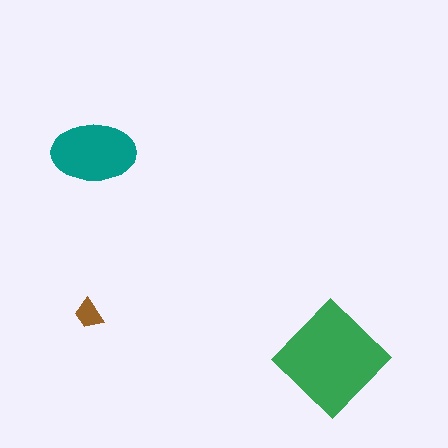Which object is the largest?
The green diamond.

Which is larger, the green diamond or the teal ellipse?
The green diamond.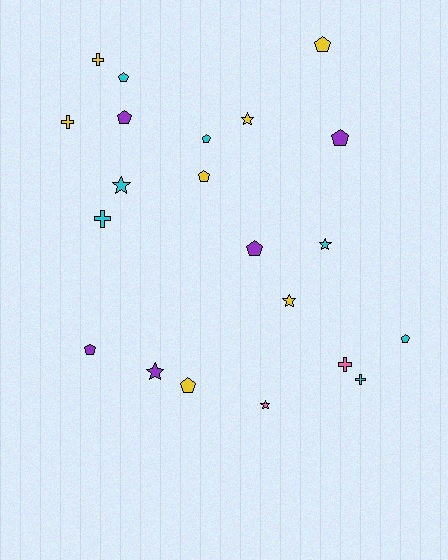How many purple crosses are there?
There are no purple crosses.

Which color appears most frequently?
Yellow, with 7 objects.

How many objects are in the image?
There are 21 objects.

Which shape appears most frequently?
Pentagon, with 10 objects.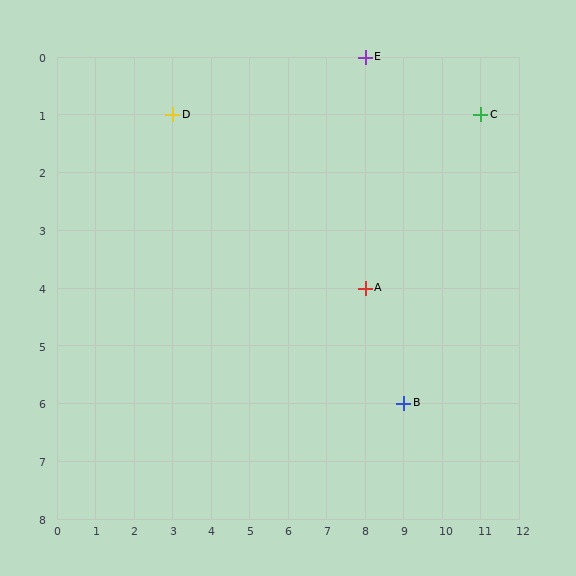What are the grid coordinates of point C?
Point C is at grid coordinates (11, 1).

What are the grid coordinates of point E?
Point E is at grid coordinates (8, 0).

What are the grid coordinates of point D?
Point D is at grid coordinates (3, 1).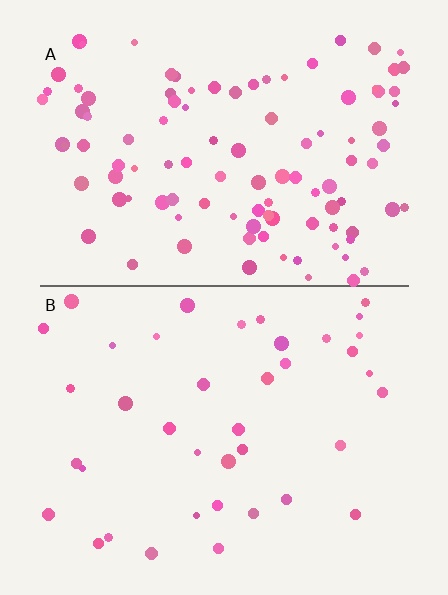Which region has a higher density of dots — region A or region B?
A (the top).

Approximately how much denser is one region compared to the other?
Approximately 2.7× — region A over region B.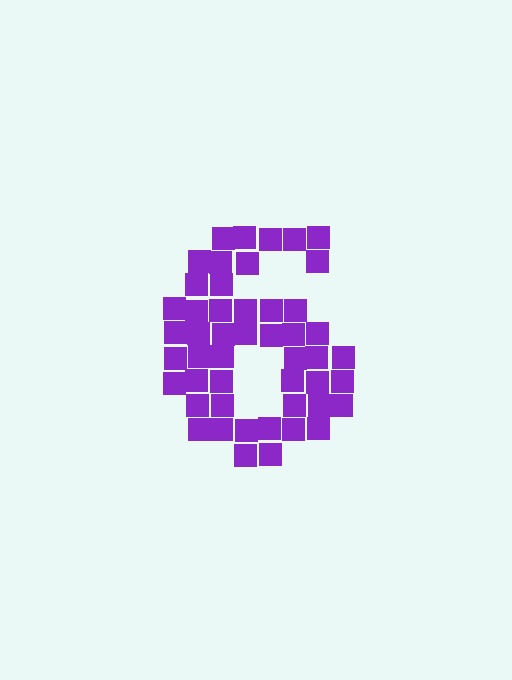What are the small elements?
The small elements are squares.